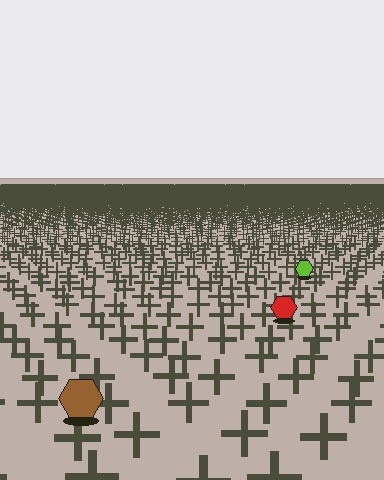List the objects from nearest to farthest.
From nearest to farthest: the brown hexagon, the red hexagon, the lime hexagon.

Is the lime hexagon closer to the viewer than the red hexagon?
No. The red hexagon is closer — you can tell from the texture gradient: the ground texture is coarser near it.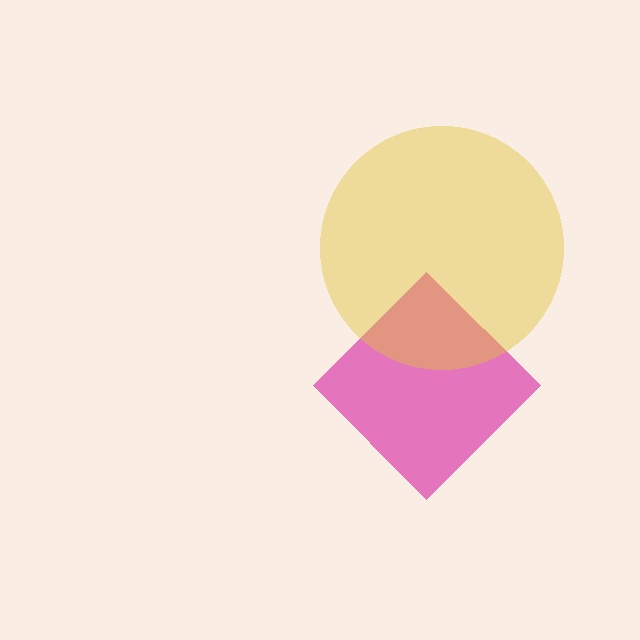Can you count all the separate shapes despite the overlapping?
Yes, there are 2 separate shapes.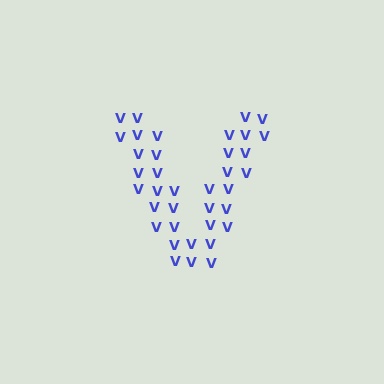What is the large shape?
The large shape is the letter V.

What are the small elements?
The small elements are letter V's.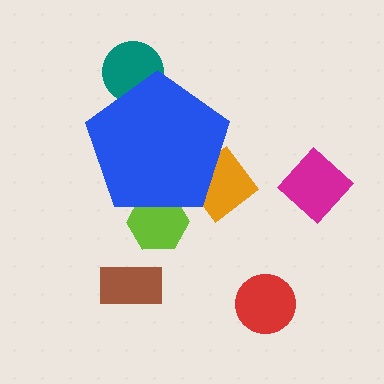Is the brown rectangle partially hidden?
No, the brown rectangle is fully visible.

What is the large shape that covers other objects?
A blue pentagon.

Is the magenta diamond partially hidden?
No, the magenta diamond is fully visible.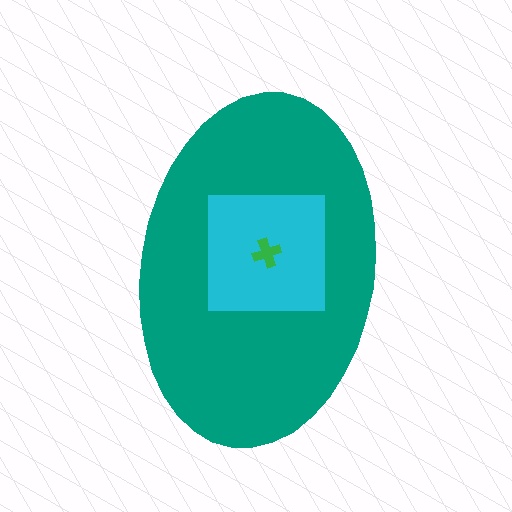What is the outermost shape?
The teal ellipse.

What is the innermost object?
The green cross.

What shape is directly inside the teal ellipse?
The cyan square.